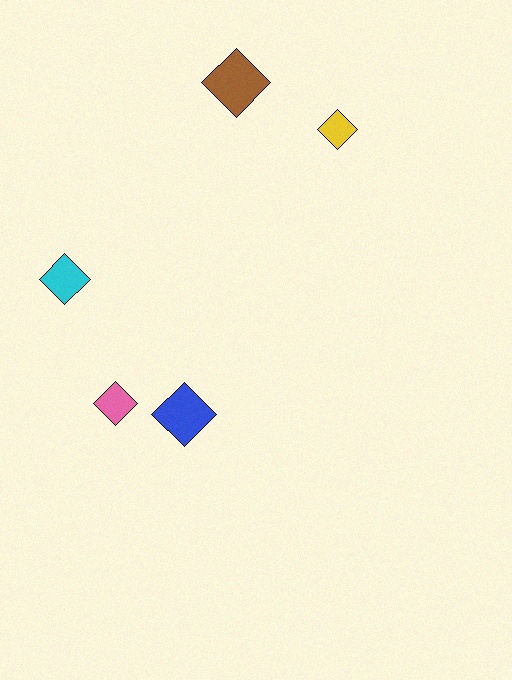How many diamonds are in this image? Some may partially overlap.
There are 5 diamonds.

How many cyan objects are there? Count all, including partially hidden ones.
There is 1 cyan object.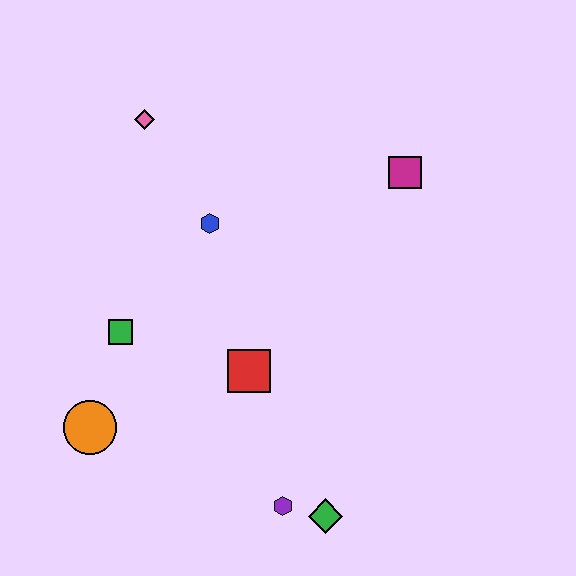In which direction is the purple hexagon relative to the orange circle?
The purple hexagon is to the right of the orange circle.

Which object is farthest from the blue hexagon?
The green diamond is farthest from the blue hexagon.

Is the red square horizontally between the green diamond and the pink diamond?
Yes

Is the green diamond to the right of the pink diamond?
Yes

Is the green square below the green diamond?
No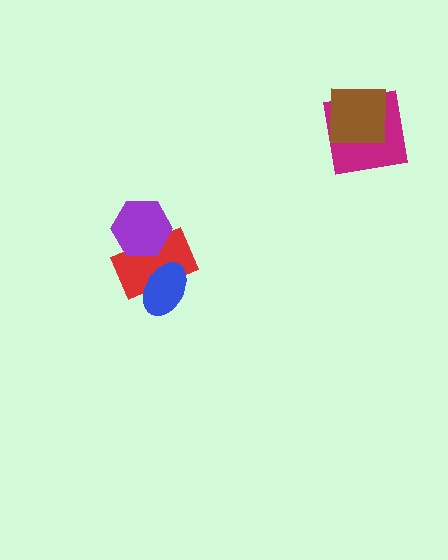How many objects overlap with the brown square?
1 object overlaps with the brown square.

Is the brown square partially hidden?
No, no other shape covers it.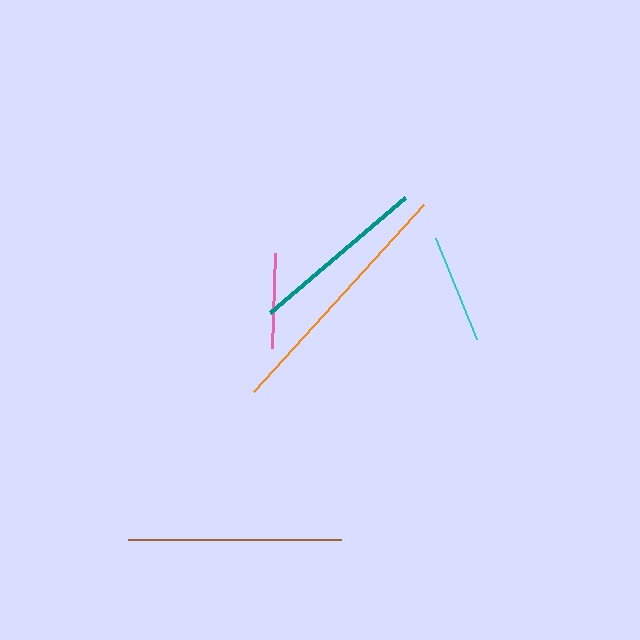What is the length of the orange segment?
The orange segment is approximately 253 pixels long.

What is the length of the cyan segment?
The cyan segment is approximately 109 pixels long.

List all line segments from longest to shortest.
From longest to shortest: orange, brown, teal, cyan, pink.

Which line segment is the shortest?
The pink line is the shortest at approximately 95 pixels.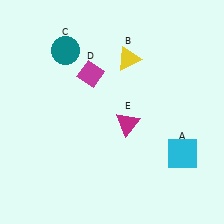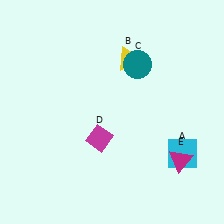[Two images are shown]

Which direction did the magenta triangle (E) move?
The magenta triangle (E) moved right.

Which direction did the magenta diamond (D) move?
The magenta diamond (D) moved down.